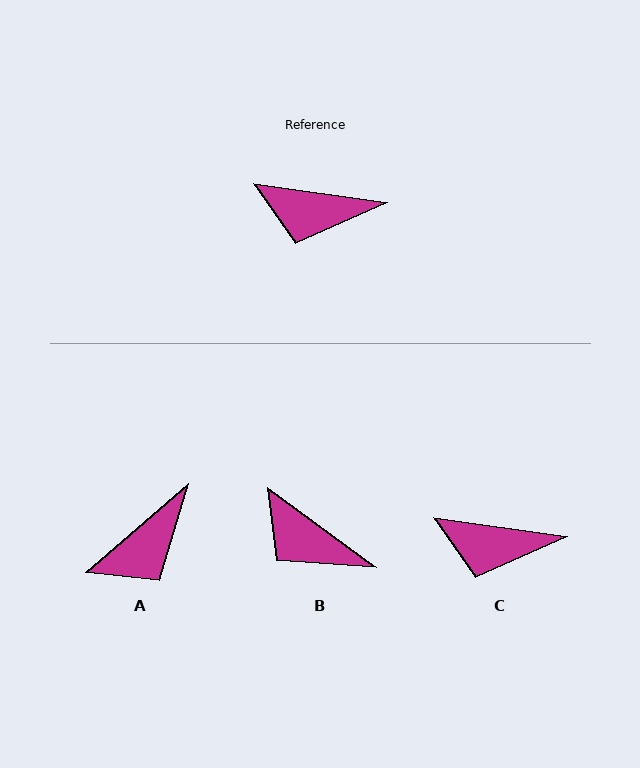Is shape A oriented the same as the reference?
No, it is off by about 49 degrees.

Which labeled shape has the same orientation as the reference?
C.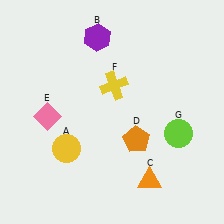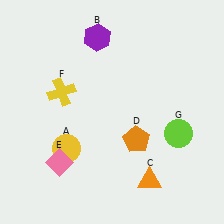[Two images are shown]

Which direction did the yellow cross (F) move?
The yellow cross (F) moved left.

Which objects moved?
The objects that moved are: the pink diamond (E), the yellow cross (F).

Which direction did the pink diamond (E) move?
The pink diamond (E) moved down.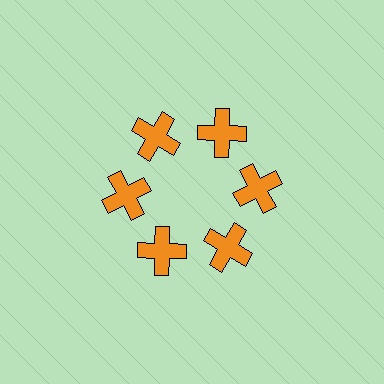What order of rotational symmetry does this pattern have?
This pattern has 6-fold rotational symmetry.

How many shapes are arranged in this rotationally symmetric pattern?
There are 6 shapes, arranged in 6 groups of 1.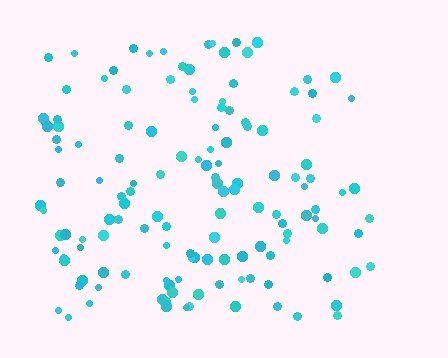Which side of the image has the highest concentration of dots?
The left.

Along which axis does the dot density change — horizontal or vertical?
Horizontal.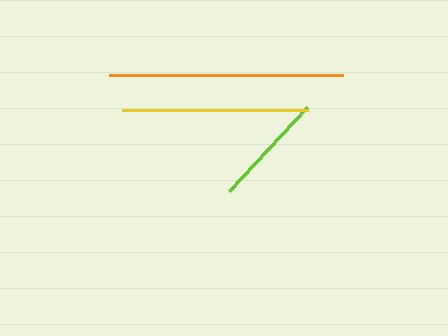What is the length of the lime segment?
The lime segment is approximately 115 pixels long.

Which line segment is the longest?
The orange line is the longest at approximately 235 pixels.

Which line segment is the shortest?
The lime line is the shortest at approximately 115 pixels.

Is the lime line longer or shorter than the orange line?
The orange line is longer than the lime line.